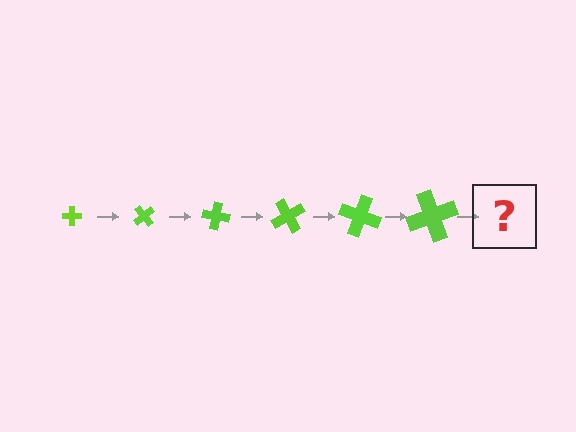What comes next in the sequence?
The next element should be a cross, larger than the previous one and rotated 300 degrees from the start.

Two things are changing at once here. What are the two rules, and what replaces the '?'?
The two rules are that the cross grows larger each step and it rotates 50 degrees each step. The '?' should be a cross, larger than the previous one and rotated 300 degrees from the start.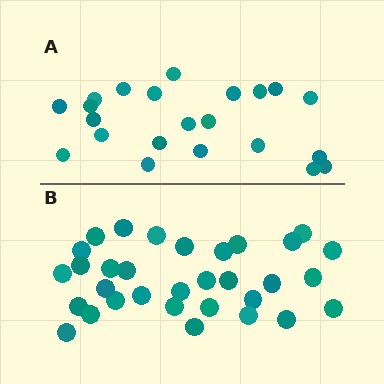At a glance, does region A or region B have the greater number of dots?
Region B (the bottom region) has more dots.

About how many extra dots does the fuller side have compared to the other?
Region B has roughly 10 or so more dots than region A.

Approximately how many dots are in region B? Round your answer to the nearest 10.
About 30 dots. (The exact count is 32, which rounds to 30.)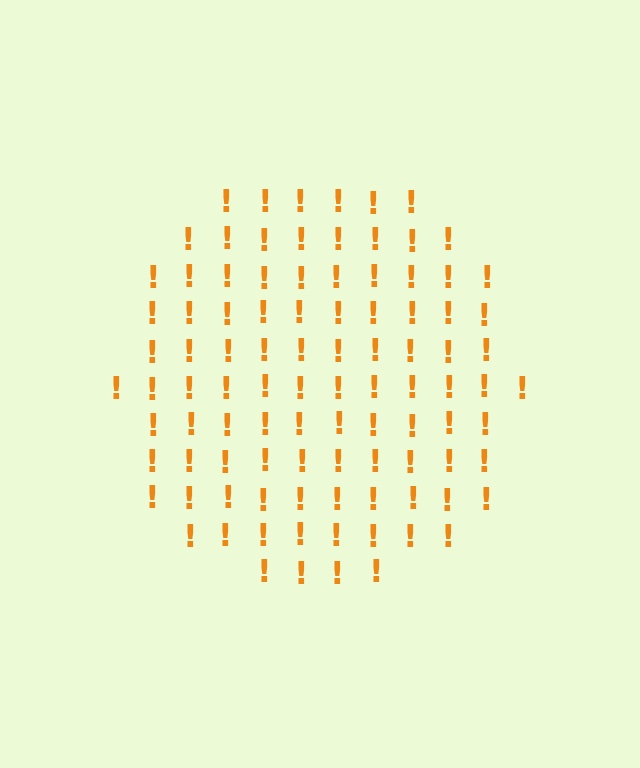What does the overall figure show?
The overall figure shows a circle.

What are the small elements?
The small elements are exclamation marks.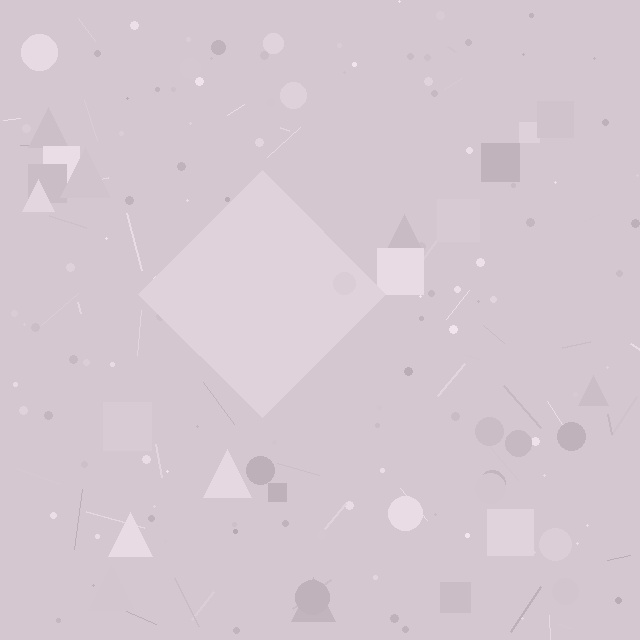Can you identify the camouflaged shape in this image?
The camouflaged shape is a diamond.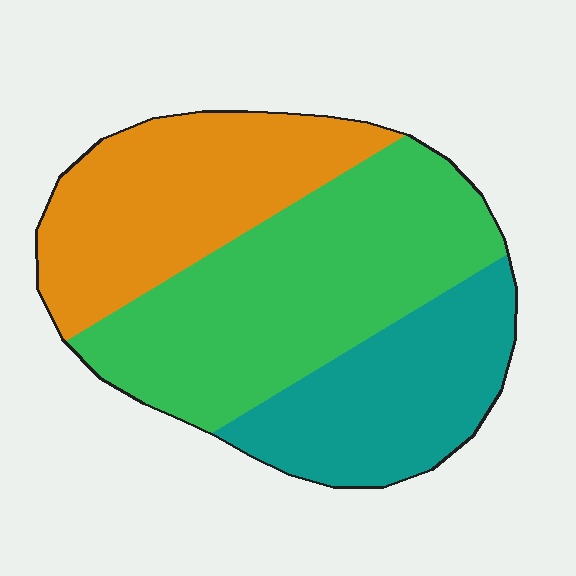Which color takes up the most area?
Green, at roughly 45%.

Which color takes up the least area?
Teal, at roughly 25%.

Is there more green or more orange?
Green.